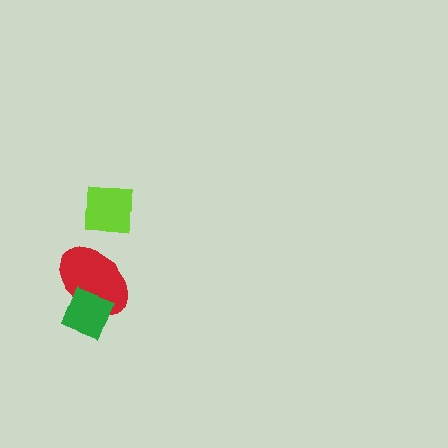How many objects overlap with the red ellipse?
1 object overlaps with the red ellipse.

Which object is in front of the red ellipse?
The green diamond is in front of the red ellipse.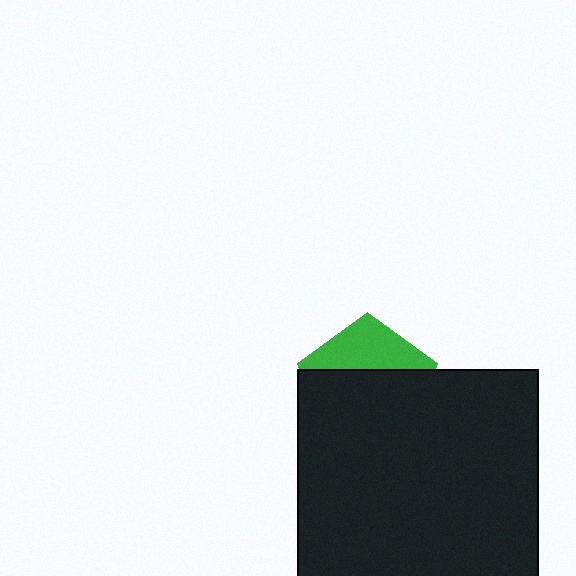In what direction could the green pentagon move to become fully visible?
The green pentagon could move up. That would shift it out from behind the black rectangle entirely.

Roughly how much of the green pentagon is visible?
A small part of it is visible (roughly 34%).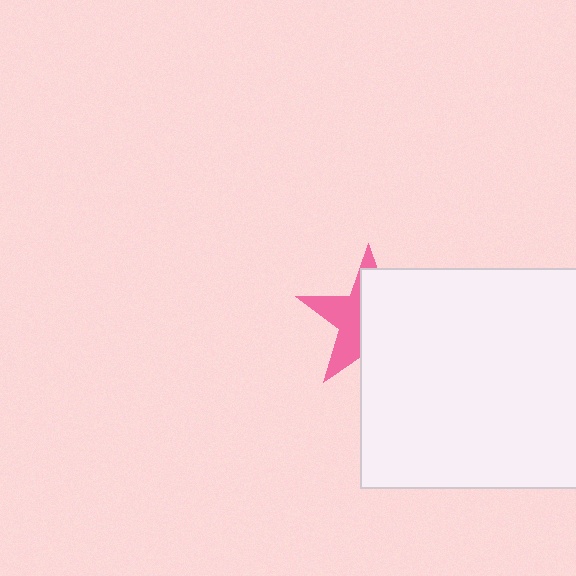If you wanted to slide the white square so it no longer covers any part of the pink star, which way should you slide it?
Slide it right — that is the most direct way to separate the two shapes.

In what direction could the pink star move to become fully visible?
The pink star could move left. That would shift it out from behind the white square entirely.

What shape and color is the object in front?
The object in front is a white square.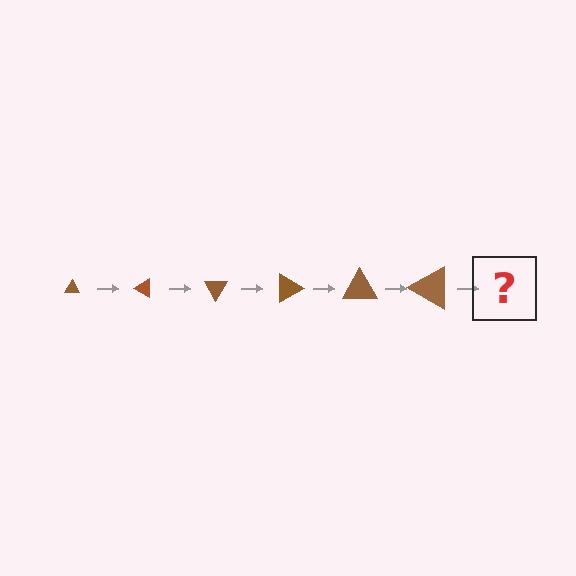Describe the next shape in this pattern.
It should be a triangle, larger than the previous one and rotated 180 degrees from the start.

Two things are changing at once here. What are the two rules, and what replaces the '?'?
The two rules are that the triangle grows larger each step and it rotates 30 degrees each step. The '?' should be a triangle, larger than the previous one and rotated 180 degrees from the start.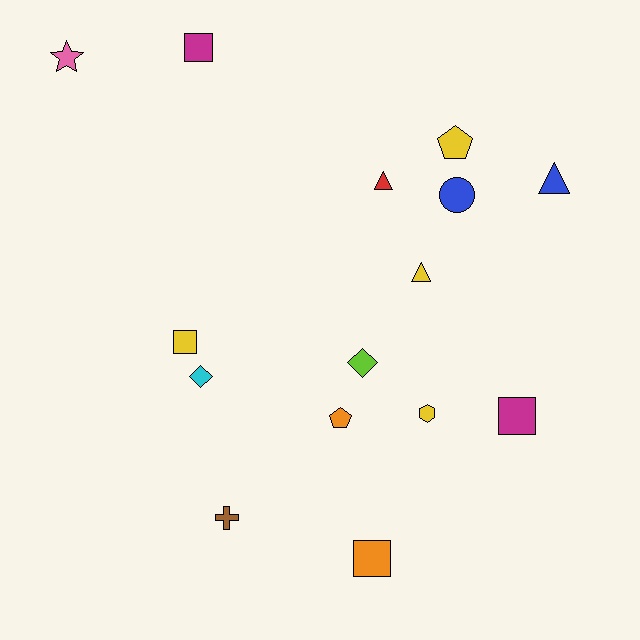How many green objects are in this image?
There are no green objects.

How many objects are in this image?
There are 15 objects.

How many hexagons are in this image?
There is 1 hexagon.